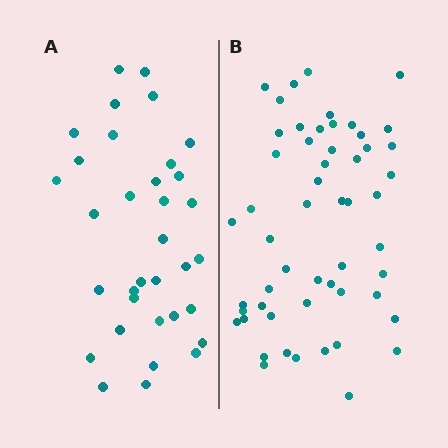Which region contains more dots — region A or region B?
Region B (the right region) has more dots.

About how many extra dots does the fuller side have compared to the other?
Region B has approximately 20 more dots than region A.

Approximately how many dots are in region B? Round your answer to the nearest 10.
About 50 dots. (The exact count is 54, which rounds to 50.)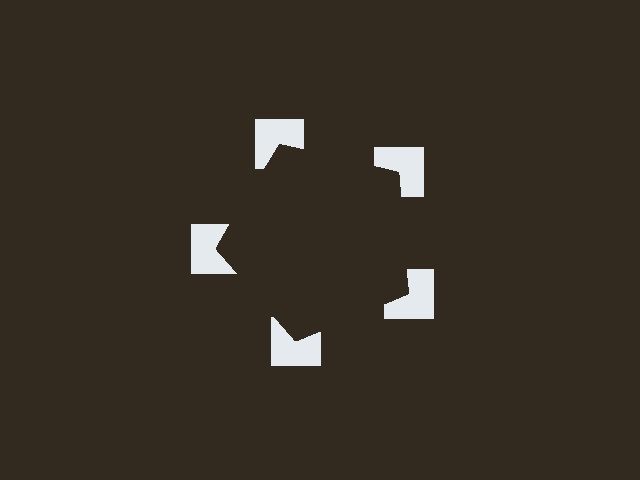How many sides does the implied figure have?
5 sides.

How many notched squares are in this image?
There are 5 — one at each vertex of the illusory pentagon.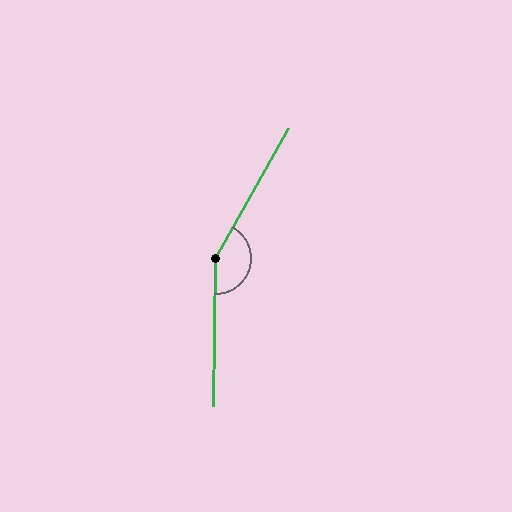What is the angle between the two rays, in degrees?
Approximately 151 degrees.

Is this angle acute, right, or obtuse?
It is obtuse.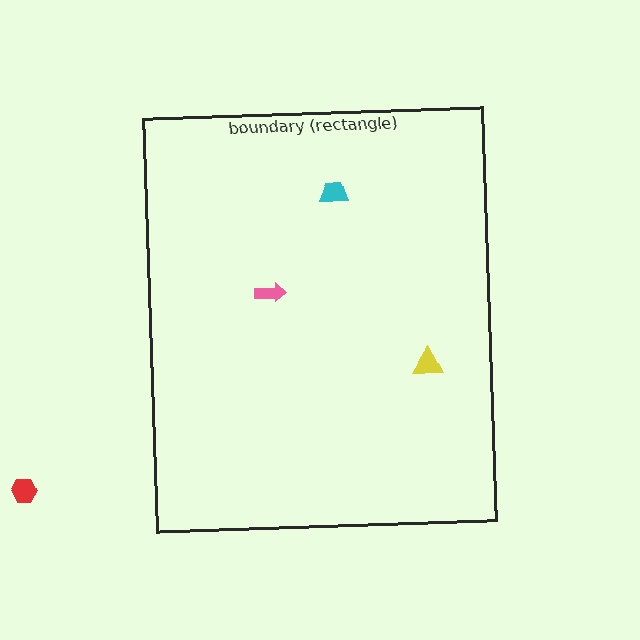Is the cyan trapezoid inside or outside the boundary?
Inside.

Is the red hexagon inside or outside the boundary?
Outside.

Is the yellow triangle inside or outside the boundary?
Inside.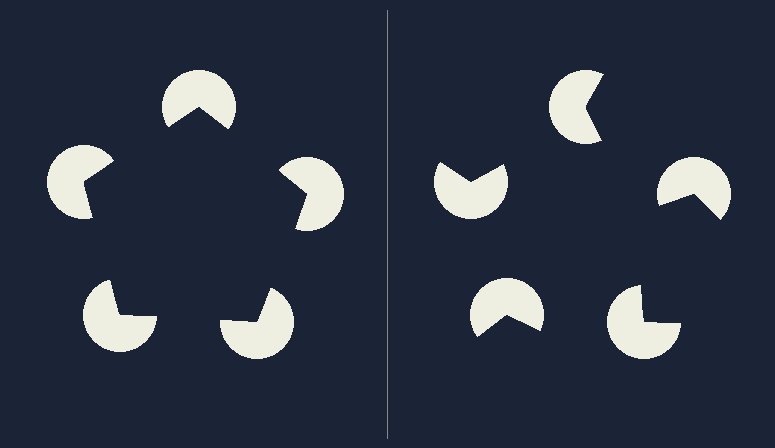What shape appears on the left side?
An illusory pentagon.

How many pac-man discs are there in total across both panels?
10 — 5 on each side.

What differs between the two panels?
The pac-man discs are positioned identically on both sides; only the wedge orientations differ. On the left they align to a pentagon; on the right they are misaligned.